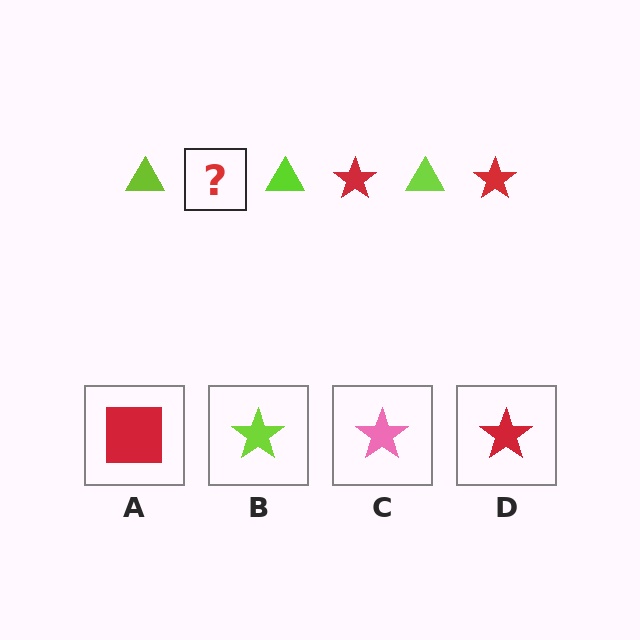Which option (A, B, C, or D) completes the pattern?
D.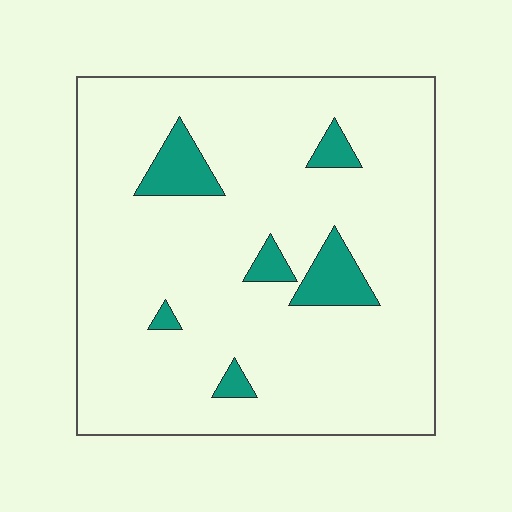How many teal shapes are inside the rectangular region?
6.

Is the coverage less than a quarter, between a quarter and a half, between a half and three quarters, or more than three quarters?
Less than a quarter.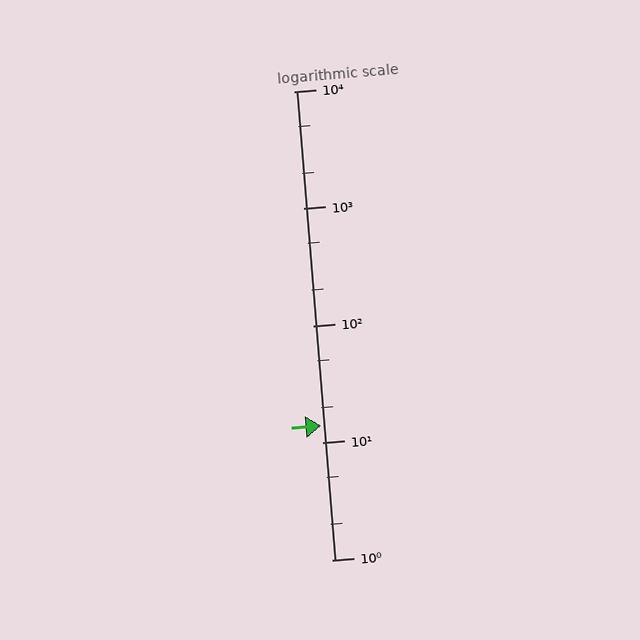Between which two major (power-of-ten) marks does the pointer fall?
The pointer is between 10 and 100.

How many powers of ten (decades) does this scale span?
The scale spans 4 decades, from 1 to 10000.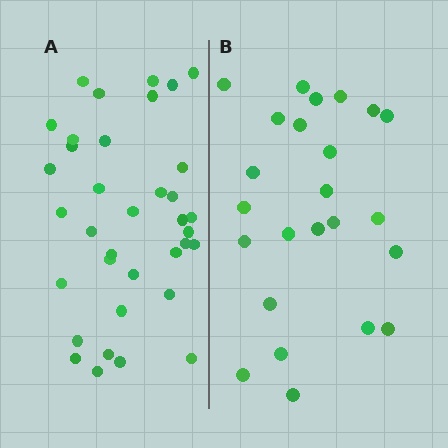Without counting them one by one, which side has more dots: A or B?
Region A (the left region) has more dots.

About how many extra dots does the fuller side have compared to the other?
Region A has roughly 12 or so more dots than region B.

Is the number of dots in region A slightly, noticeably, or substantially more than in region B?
Region A has substantially more. The ratio is roughly 1.5 to 1.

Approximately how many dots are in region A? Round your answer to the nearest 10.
About 40 dots. (The exact count is 36, which rounds to 40.)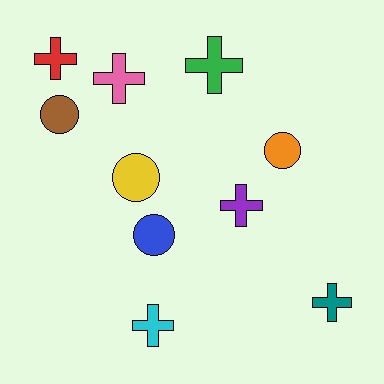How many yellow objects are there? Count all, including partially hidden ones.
There is 1 yellow object.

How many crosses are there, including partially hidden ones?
There are 6 crosses.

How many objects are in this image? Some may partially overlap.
There are 10 objects.